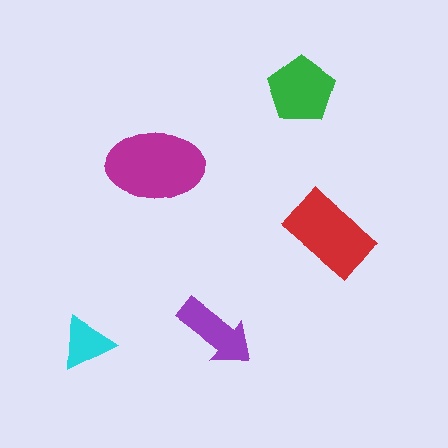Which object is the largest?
The magenta ellipse.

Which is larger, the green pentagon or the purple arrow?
The green pentagon.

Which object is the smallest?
The cyan triangle.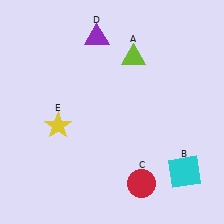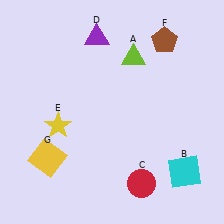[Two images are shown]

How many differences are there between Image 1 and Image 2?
There are 2 differences between the two images.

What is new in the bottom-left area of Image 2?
A yellow square (G) was added in the bottom-left area of Image 2.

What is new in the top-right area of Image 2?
A brown pentagon (F) was added in the top-right area of Image 2.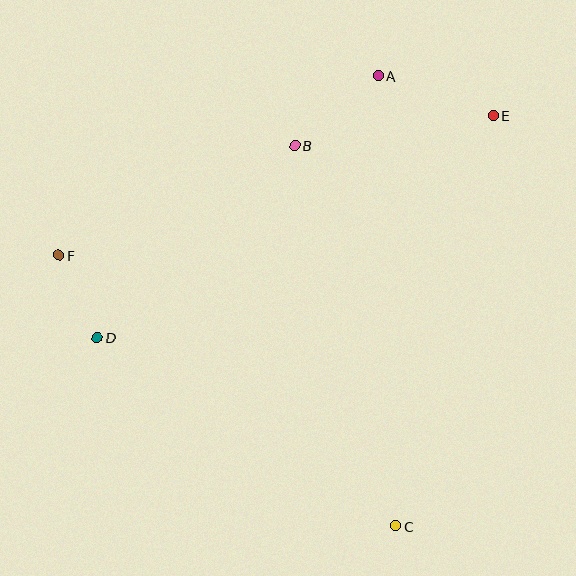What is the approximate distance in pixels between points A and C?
The distance between A and C is approximately 451 pixels.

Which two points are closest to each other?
Points D and F are closest to each other.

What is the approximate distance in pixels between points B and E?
The distance between B and E is approximately 201 pixels.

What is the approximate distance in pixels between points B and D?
The distance between B and D is approximately 276 pixels.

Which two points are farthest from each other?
Points E and F are farthest from each other.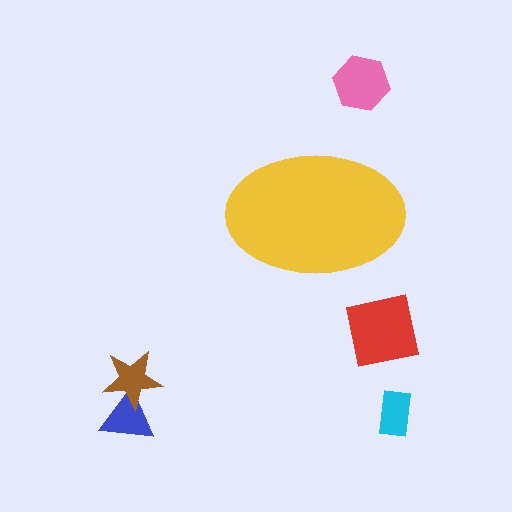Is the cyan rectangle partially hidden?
No, the cyan rectangle is fully visible.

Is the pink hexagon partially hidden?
No, the pink hexagon is fully visible.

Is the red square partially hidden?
No, the red square is fully visible.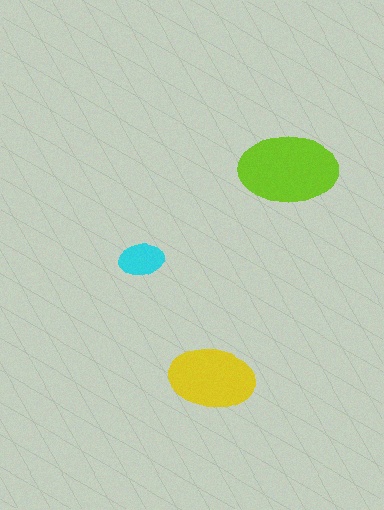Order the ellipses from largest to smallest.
the lime one, the yellow one, the cyan one.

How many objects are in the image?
There are 3 objects in the image.